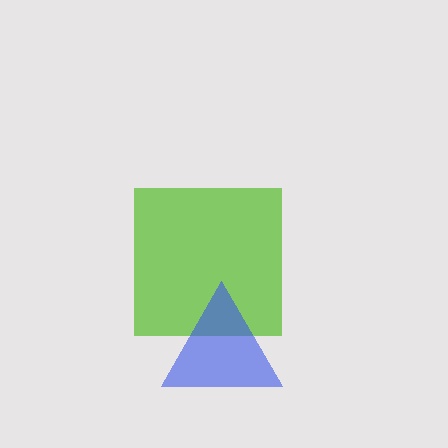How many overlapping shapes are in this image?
There are 2 overlapping shapes in the image.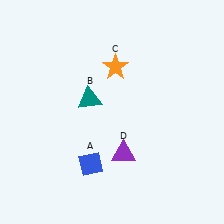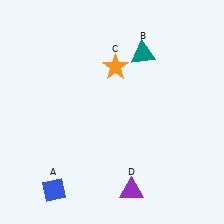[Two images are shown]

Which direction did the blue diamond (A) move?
The blue diamond (A) moved left.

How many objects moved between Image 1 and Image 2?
3 objects moved between the two images.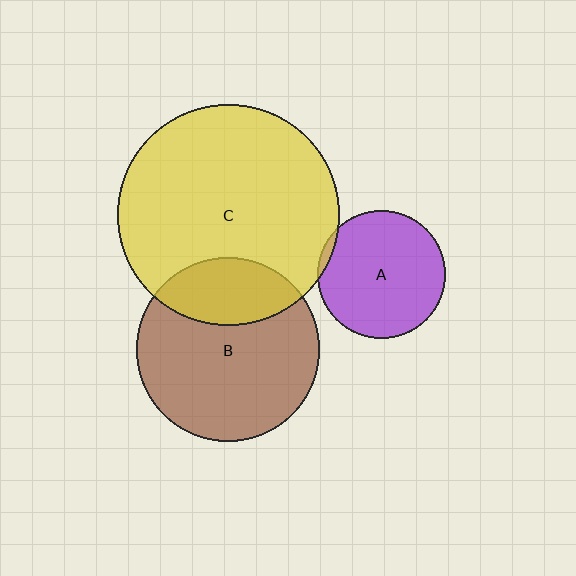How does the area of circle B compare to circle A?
Approximately 2.1 times.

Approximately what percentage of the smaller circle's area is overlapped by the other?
Approximately 5%.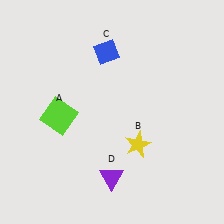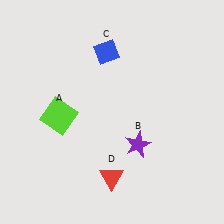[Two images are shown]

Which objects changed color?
B changed from yellow to purple. D changed from purple to red.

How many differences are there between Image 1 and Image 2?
There are 2 differences between the two images.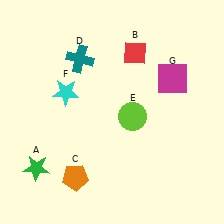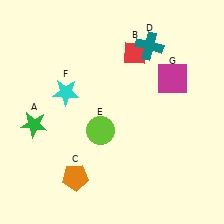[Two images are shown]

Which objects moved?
The objects that moved are: the green star (A), the teal cross (D), the lime circle (E).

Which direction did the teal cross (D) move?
The teal cross (D) moved right.